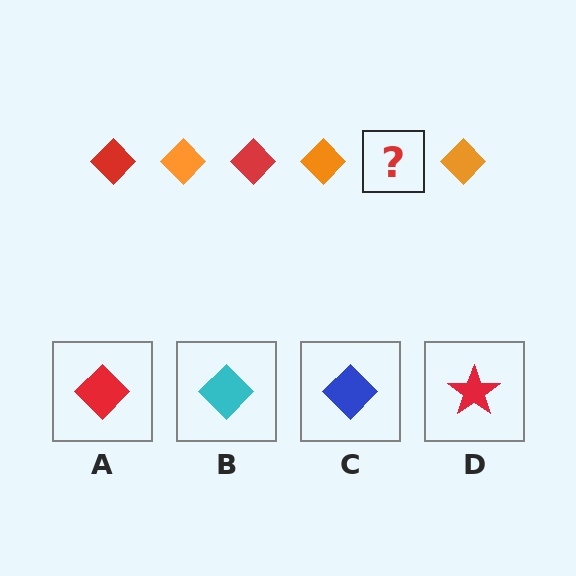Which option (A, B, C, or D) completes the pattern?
A.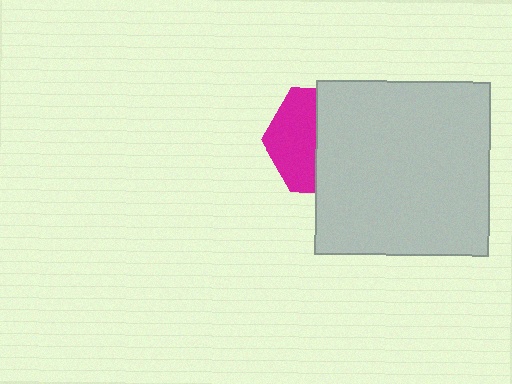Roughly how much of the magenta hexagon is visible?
A small part of it is visible (roughly 45%).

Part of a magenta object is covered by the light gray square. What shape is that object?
It is a hexagon.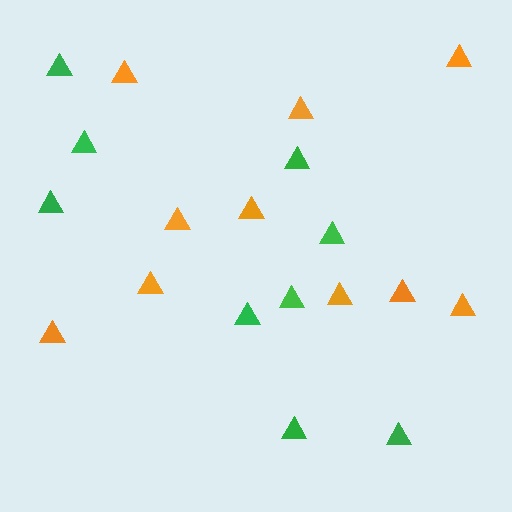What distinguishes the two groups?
There are 2 groups: one group of orange triangles (10) and one group of green triangles (9).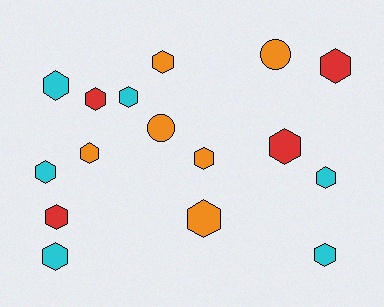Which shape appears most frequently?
Hexagon, with 14 objects.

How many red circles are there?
There are no red circles.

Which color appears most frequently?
Orange, with 6 objects.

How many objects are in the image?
There are 16 objects.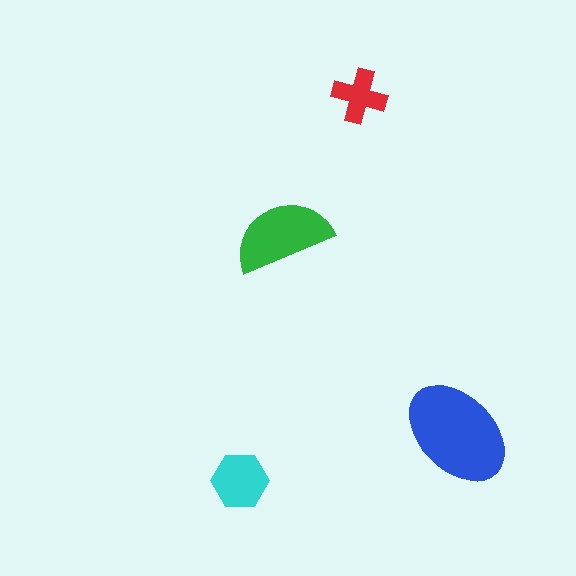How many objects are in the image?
There are 4 objects in the image.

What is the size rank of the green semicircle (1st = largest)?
2nd.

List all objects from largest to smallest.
The blue ellipse, the green semicircle, the cyan hexagon, the red cross.